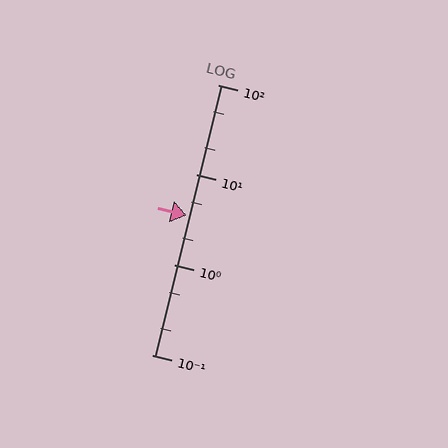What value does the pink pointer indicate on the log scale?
The pointer indicates approximately 3.5.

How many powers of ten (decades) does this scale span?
The scale spans 3 decades, from 0.1 to 100.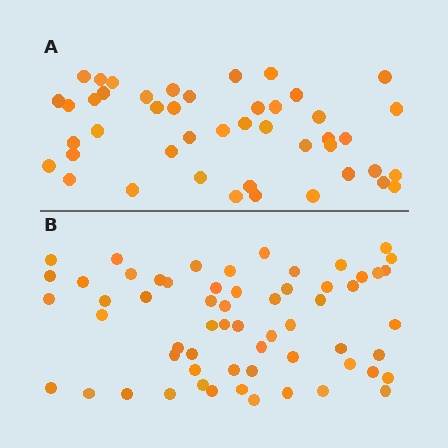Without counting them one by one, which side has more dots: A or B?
Region B (the bottom region) has more dots.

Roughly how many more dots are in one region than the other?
Region B has approximately 15 more dots than region A.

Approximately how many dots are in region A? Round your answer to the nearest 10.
About 40 dots. (The exact count is 45, which rounds to 40.)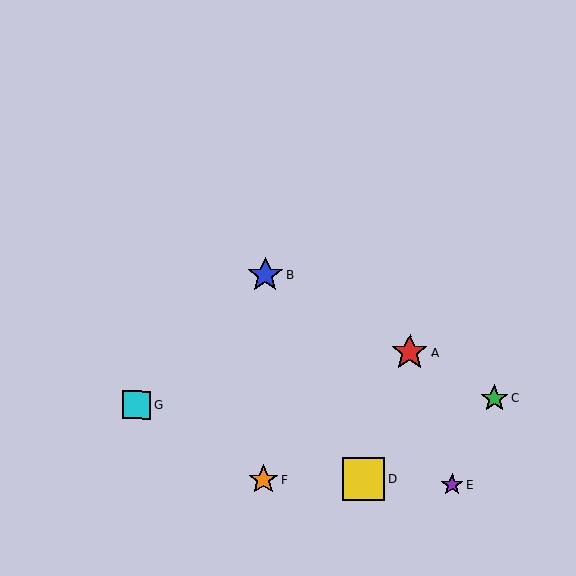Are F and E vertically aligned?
No, F is at x≈263 and E is at x≈452.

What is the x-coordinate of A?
Object A is at x≈410.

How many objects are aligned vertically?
2 objects (B, F) are aligned vertically.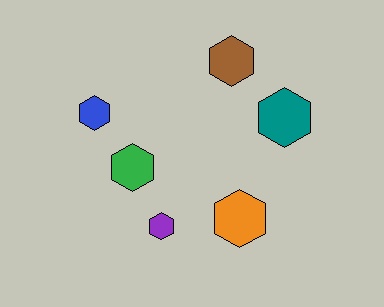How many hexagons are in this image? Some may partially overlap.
There are 6 hexagons.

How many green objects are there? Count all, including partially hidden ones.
There is 1 green object.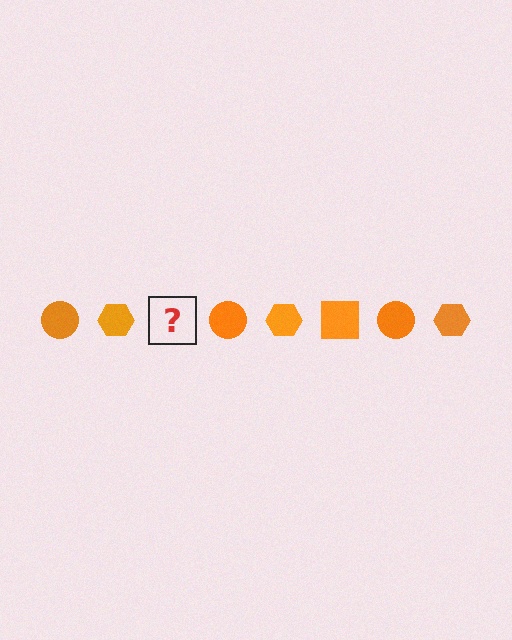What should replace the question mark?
The question mark should be replaced with an orange square.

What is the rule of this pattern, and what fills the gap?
The rule is that the pattern cycles through circle, hexagon, square shapes in orange. The gap should be filled with an orange square.